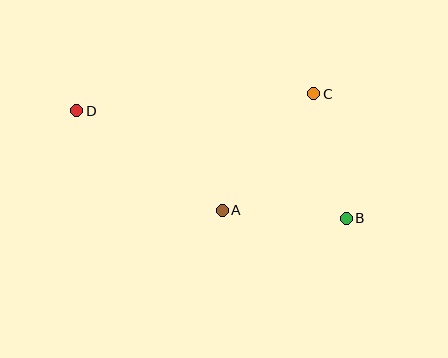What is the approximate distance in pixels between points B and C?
The distance between B and C is approximately 129 pixels.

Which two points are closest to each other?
Points A and B are closest to each other.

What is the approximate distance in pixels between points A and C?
The distance between A and C is approximately 148 pixels.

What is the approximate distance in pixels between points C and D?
The distance between C and D is approximately 238 pixels.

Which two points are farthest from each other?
Points B and D are farthest from each other.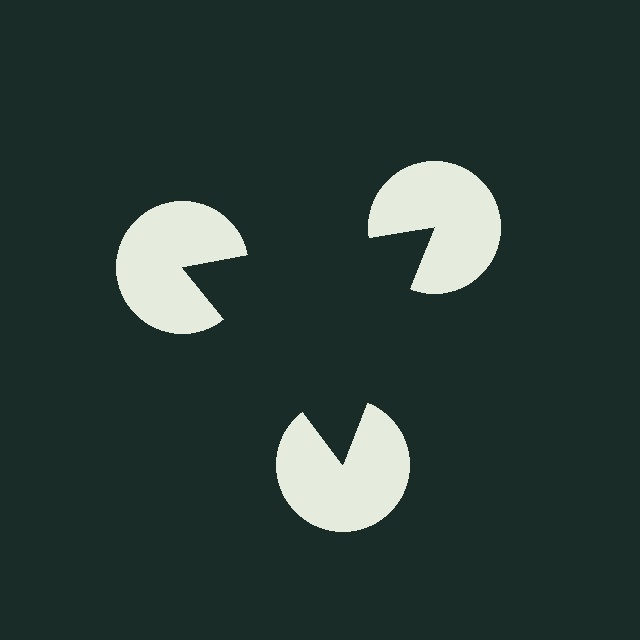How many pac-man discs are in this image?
There are 3 — one at each vertex of the illusory triangle.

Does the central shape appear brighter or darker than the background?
It typically appears slightly darker than the background, even though no actual brightness change is drawn.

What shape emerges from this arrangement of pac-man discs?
An illusory triangle — its edges are inferred from the aligned wedge cuts in the pac-man discs, not physically drawn.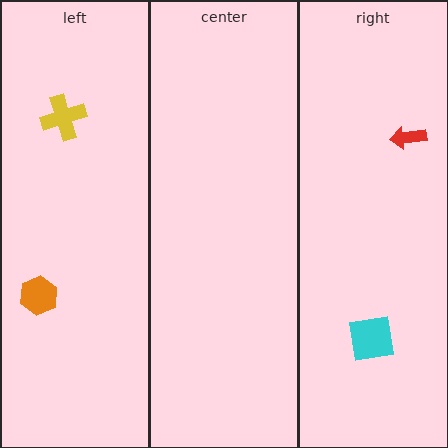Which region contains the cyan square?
The right region.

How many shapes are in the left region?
2.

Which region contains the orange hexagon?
The left region.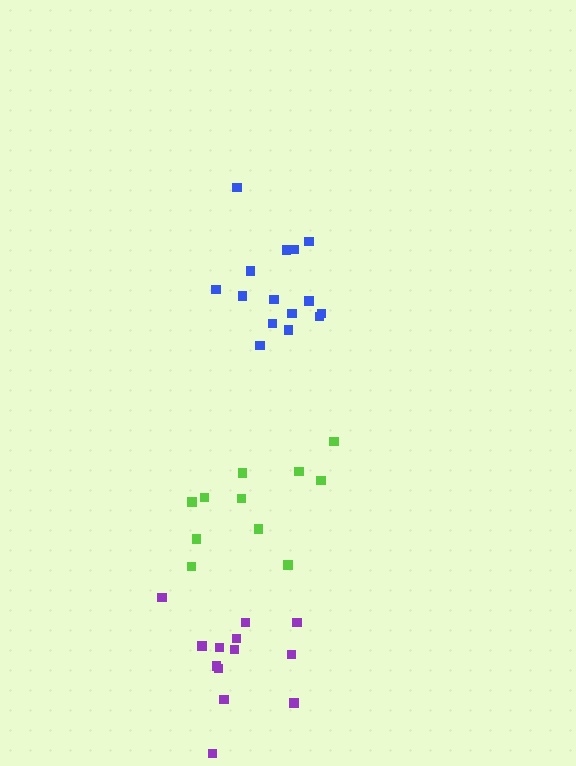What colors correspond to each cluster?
The clusters are colored: blue, purple, lime.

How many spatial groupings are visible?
There are 3 spatial groupings.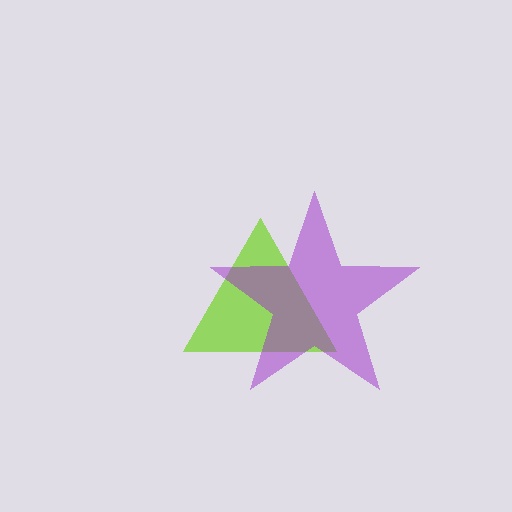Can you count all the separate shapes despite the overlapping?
Yes, there are 2 separate shapes.